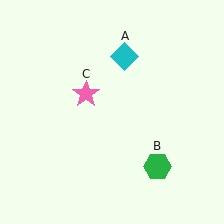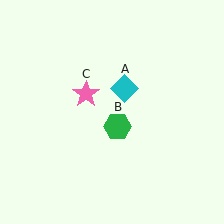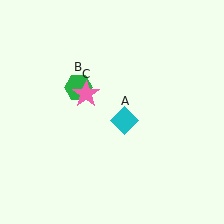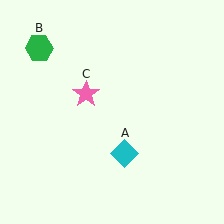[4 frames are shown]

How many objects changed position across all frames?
2 objects changed position: cyan diamond (object A), green hexagon (object B).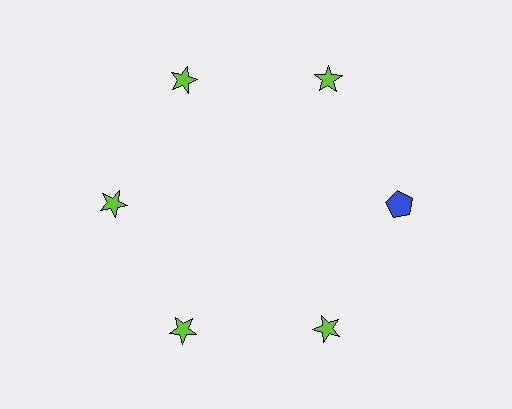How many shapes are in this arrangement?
There are 6 shapes arranged in a ring pattern.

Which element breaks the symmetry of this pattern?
The blue pentagon at roughly the 3 o'clock position breaks the symmetry. All other shapes are lime stars.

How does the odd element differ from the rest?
It differs in both color (blue instead of lime) and shape (pentagon instead of star).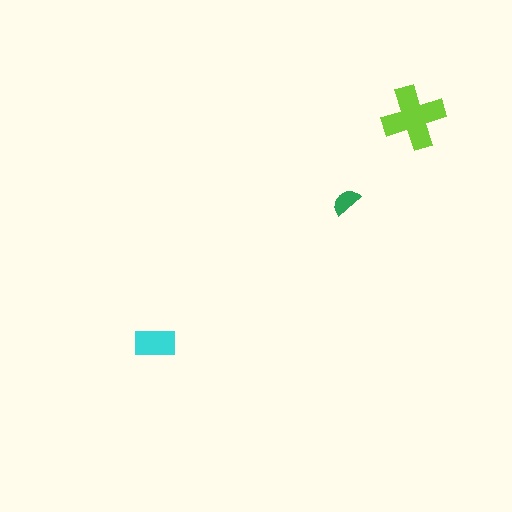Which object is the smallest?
The green semicircle.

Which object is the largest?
The lime cross.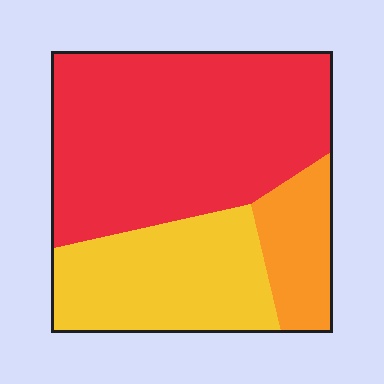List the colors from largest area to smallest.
From largest to smallest: red, yellow, orange.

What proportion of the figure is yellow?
Yellow covers about 30% of the figure.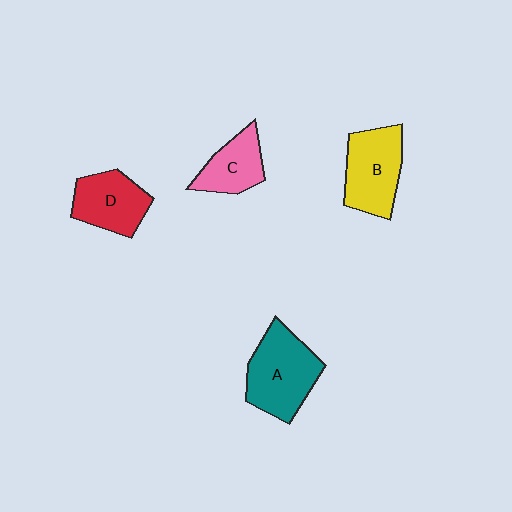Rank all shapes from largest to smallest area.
From largest to smallest: A (teal), B (yellow), D (red), C (pink).